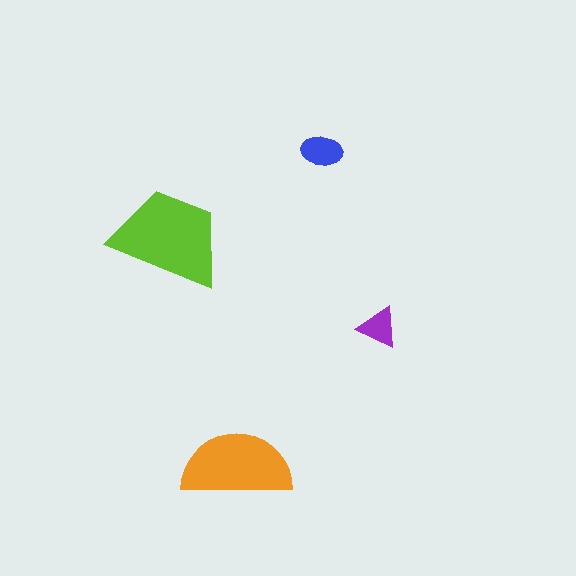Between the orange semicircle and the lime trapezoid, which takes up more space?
The lime trapezoid.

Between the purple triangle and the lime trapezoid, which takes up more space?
The lime trapezoid.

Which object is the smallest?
The purple triangle.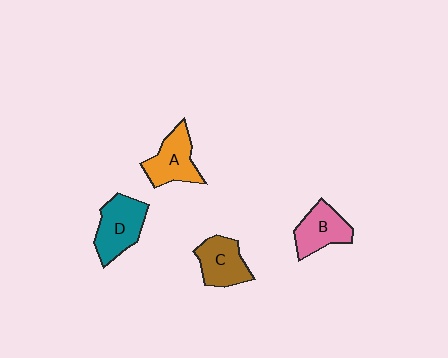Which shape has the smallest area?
Shape B (pink).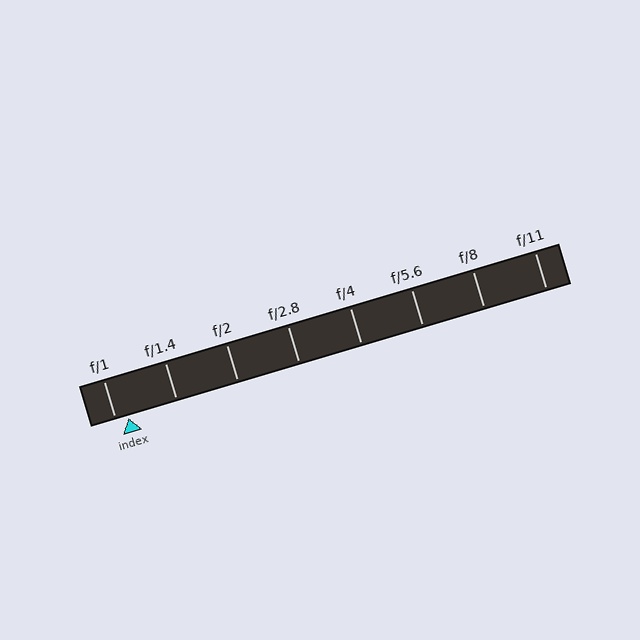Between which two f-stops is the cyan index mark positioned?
The index mark is between f/1 and f/1.4.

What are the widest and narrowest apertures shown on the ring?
The widest aperture shown is f/1 and the narrowest is f/11.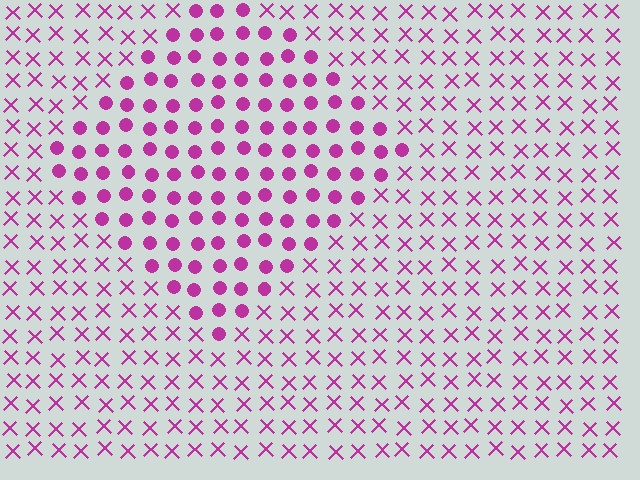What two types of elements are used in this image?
The image uses circles inside the diamond region and X marks outside it.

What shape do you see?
I see a diamond.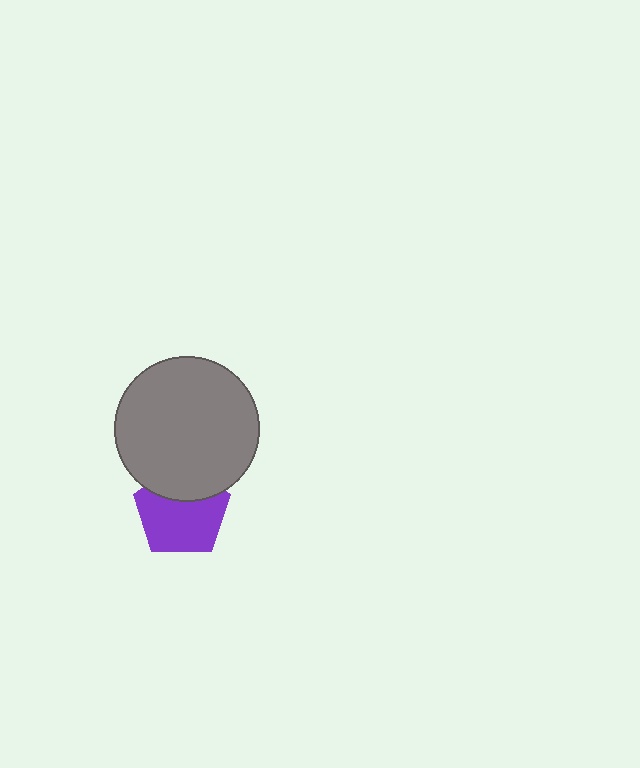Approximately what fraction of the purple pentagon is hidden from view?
Roughly 31% of the purple pentagon is hidden behind the gray circle.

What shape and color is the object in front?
The object in front is a gray circle.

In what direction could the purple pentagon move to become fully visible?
The purple pentagon could move down. That would shift it out from behind the gray circle entirely.